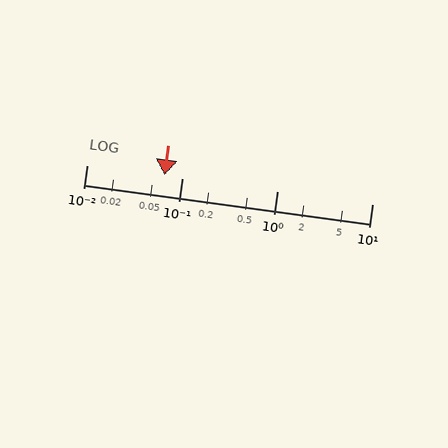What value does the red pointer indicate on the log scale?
The pointer indicates approximately 0.066.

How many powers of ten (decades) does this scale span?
The scale spans 3 decades, from 0.01 to 10.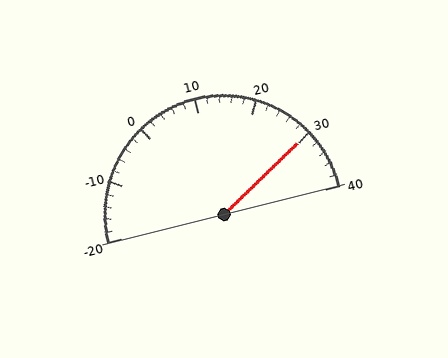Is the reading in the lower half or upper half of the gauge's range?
The reading is in the upper half of the range (-20 to 40).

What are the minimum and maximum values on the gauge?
The gauge ranges from -20 to 40.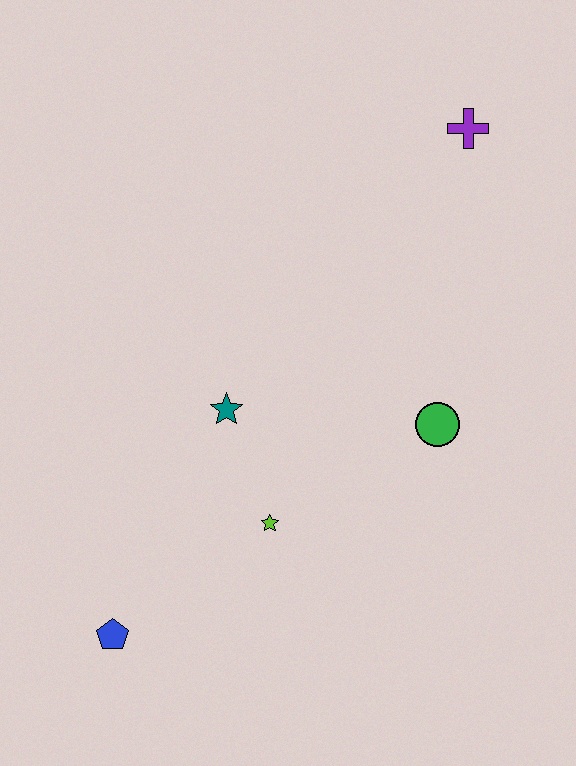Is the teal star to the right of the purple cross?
No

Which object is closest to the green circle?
The lime star is closest to the green circle.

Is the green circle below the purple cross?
Yes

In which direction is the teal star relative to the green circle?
The teal star is to the left of the green circle.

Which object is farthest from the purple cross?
The blue pentagon is farthest from the purple cross.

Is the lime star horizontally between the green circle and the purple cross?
No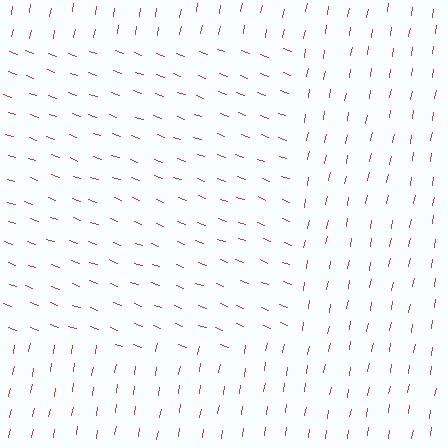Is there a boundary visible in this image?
Yes, there is a texture boundary formed by a change in line orientation.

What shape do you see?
I see a rectangle.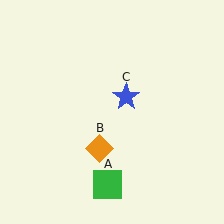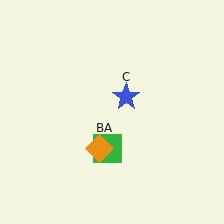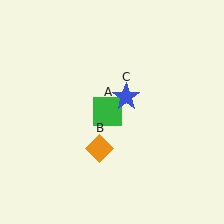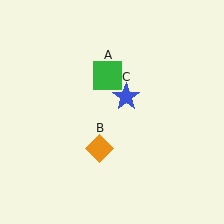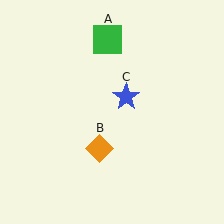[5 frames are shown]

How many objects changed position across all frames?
1 object changed position: green square (object A).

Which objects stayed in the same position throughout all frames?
Orange diamond (object B) and blue star (object C) remained stationary.